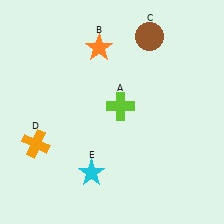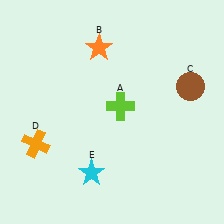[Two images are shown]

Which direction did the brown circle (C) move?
The brown circle (C) moved down.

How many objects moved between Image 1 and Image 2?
1 object moved between the two images.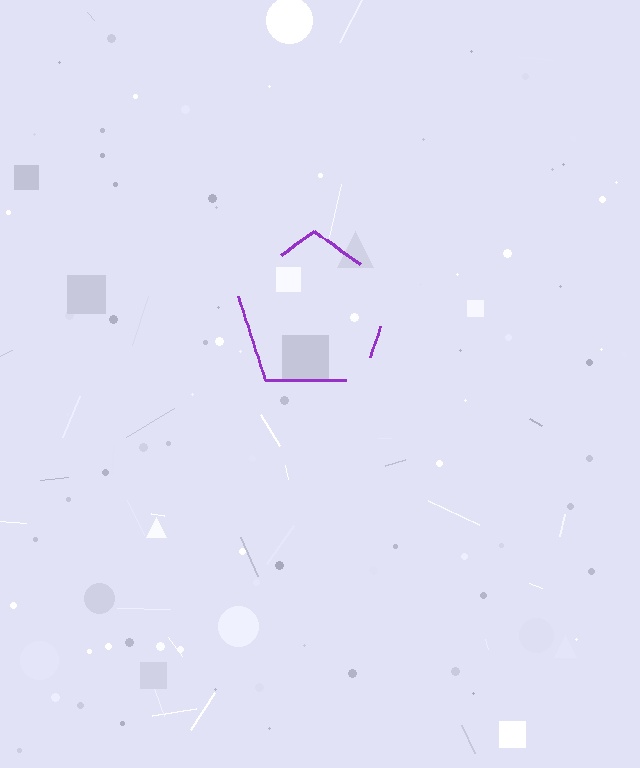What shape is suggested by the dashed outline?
The dashed outline suggests a pentagon.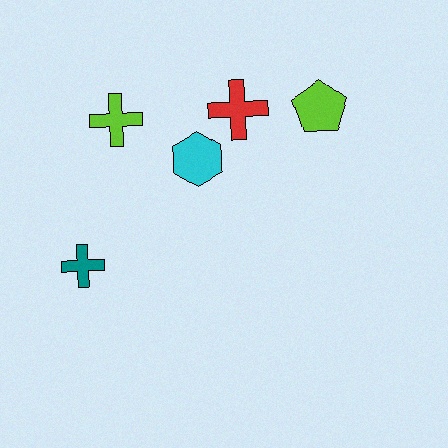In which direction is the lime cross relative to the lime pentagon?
The lime cross is to the left of the lime pentagon.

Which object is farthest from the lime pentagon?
The teal cross is farthest from the lime pentagon.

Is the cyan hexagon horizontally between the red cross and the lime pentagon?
No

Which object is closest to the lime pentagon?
The red cross is closest to the lime pentagon.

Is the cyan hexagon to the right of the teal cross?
Yes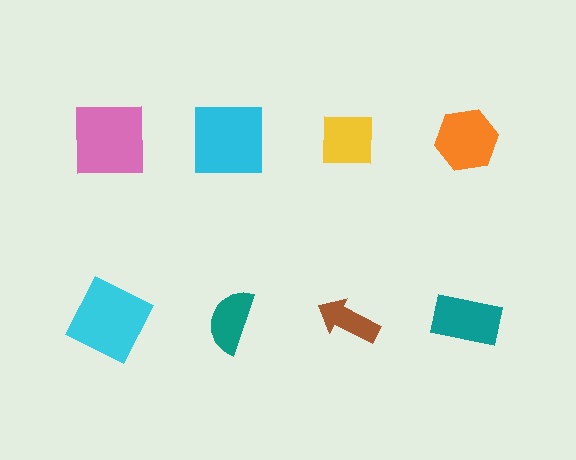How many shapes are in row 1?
4 shapes.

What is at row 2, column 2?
A teal semicircle.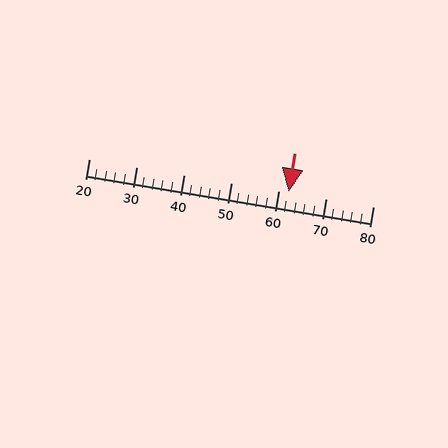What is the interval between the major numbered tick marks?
The major tick marks are spaced 10 units apart.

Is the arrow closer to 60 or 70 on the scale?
The arrow is closer to 60.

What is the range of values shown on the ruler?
The ruler shows values from 20 to 80.